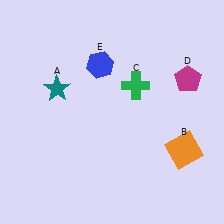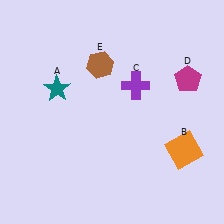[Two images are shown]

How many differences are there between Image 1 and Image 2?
There are 2 differences between the two images.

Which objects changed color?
C changed from green to purple. E changed from blue to brown.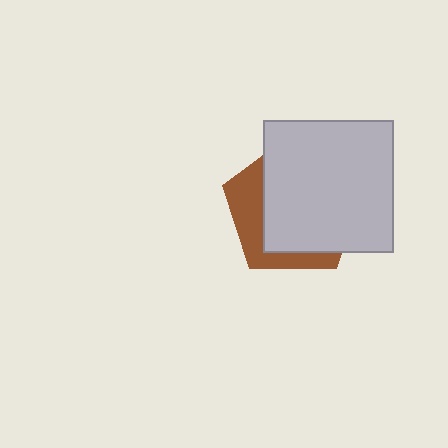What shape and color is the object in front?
The object in front is a light gray rectangle.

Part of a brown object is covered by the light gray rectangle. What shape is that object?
It is a pentagon.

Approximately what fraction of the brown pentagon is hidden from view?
Roughly 69% of the brown pentagon is hidden behind the light gray rectangle.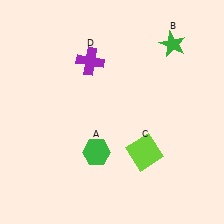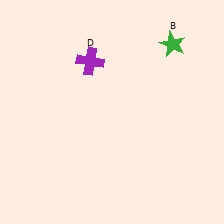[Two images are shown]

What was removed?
The lime square (C), the green hexagon (A) were removed in Image 2.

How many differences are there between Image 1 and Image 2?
There are 2 differences between the two images.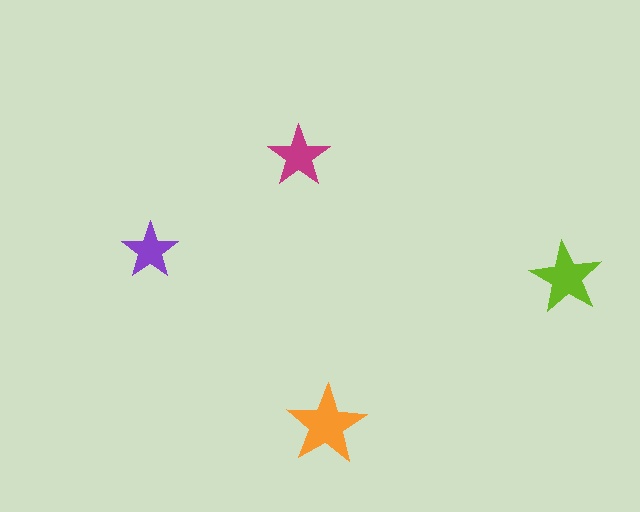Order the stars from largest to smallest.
the orange one, the lime one, the magenta one, the purple one.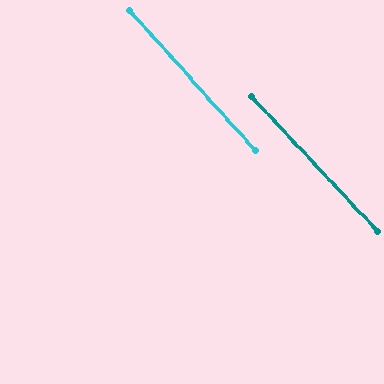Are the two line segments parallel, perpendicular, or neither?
Parallel — their directions differ by only 1.2°.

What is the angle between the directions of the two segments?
Approximately 1 degree.